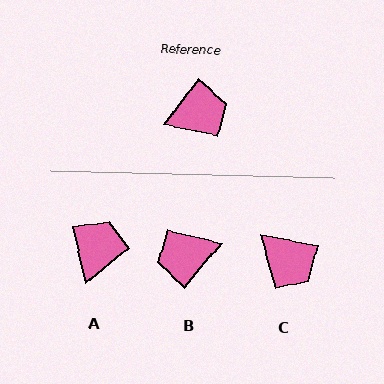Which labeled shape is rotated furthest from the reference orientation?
B, about 178 degrees away.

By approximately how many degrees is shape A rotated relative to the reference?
Approximately 50 degrees counter-clockwise.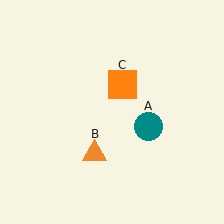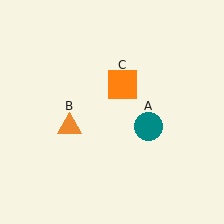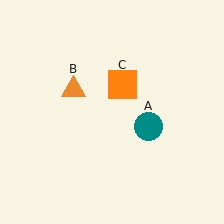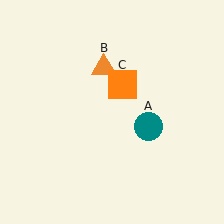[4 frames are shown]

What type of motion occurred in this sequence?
The orange triangle (object B) rotated clockwise around the center of the scene.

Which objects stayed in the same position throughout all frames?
Teal circle (object A) and orange square (object C) remained stationary.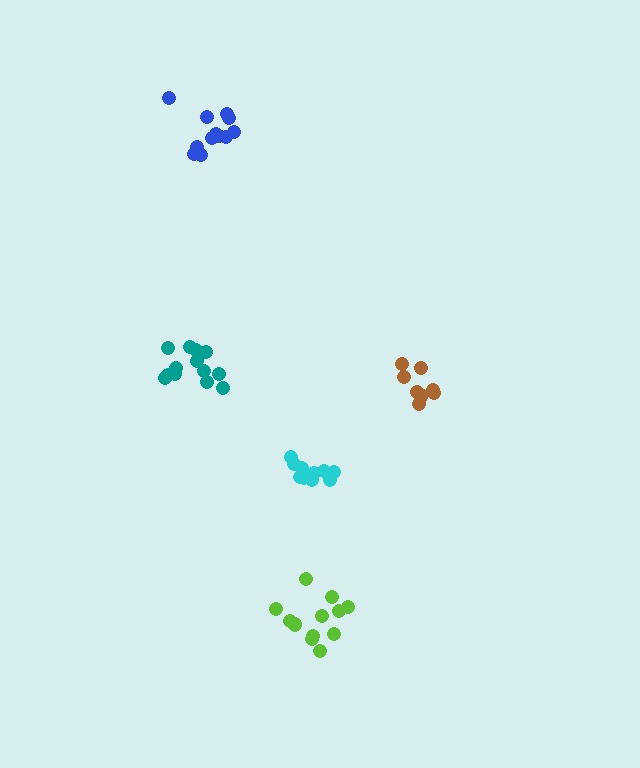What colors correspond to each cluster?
The clusters are colored: teal, blue, cyan, lime, brown.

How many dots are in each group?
Group 1: 14 dots, Group 2: 12 dots, Group 3: 10 dots, Group 4: 12 dots, Group 5: 9 dots (57 total).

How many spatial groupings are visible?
There are 5 spatial groupings.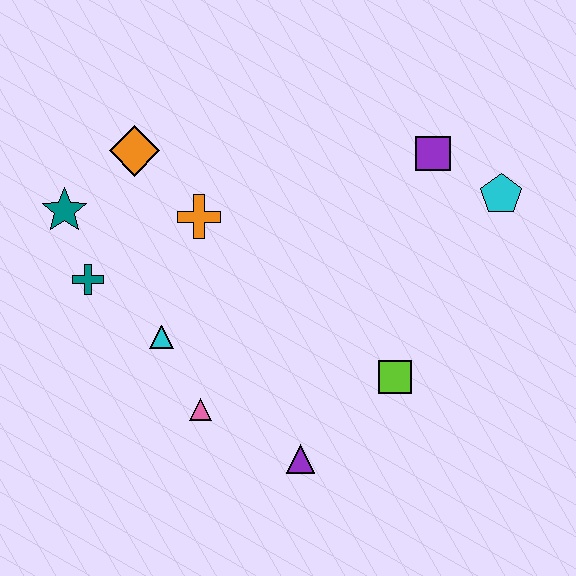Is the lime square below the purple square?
Yes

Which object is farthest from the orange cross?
The cyan pentagon is farthest from the orange cross.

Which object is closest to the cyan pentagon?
The purple square is closest to the cyan pentagon.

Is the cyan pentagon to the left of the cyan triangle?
No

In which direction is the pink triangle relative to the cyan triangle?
The pink triangle is below the cyan triangle.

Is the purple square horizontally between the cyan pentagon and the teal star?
Yes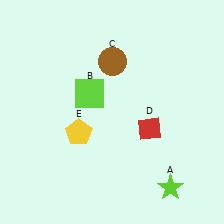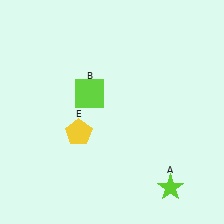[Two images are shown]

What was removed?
The brown circle (C), the red diamond (D) were removed in Image 2.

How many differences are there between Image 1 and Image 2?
There are 2 differences between the two images.